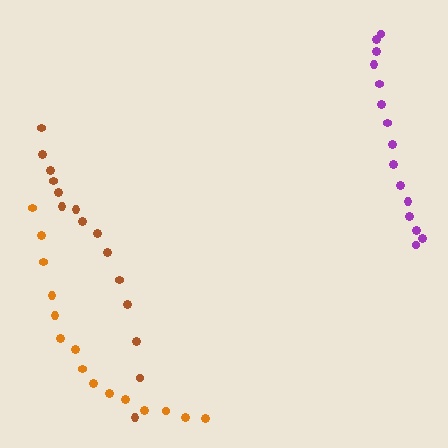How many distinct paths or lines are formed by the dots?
There are 3 distinct paths.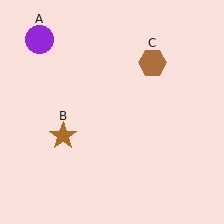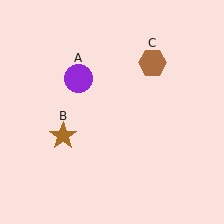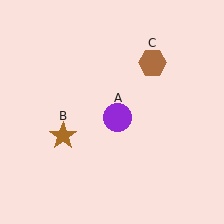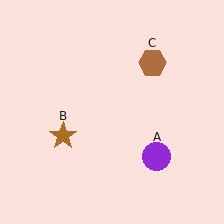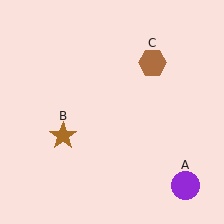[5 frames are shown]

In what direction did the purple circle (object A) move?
The purple circle (object A) moved down and to the right.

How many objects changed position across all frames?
1 object changed position: purple circle (object A).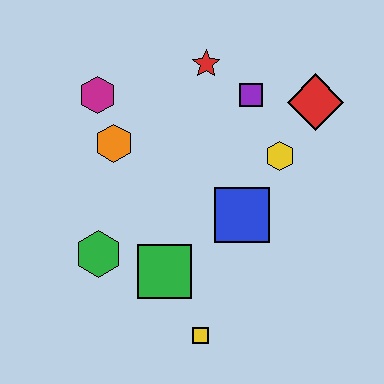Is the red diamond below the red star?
Yes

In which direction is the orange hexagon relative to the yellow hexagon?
The orange hexagon is to the left of the yellow hexagon.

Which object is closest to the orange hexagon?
The magenta hexagon is closest to the orange hexagon.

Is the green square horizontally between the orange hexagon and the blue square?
Yes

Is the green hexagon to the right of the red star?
No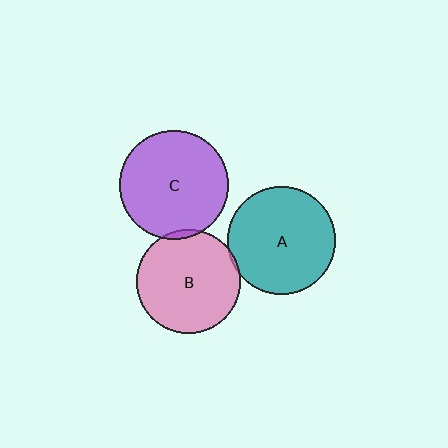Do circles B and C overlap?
Yes.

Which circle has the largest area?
Circle C (purple).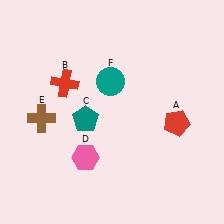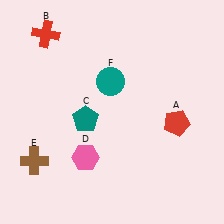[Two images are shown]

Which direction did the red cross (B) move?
The red cross (B) moved up.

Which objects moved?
The objects that moved are: the red cross (B), the brown cross (E).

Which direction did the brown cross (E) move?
The brown cross (E) moved down.